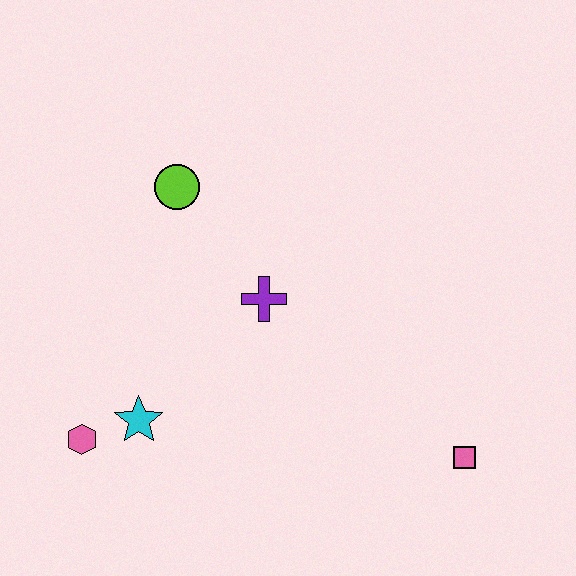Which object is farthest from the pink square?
The lime circle is farthest from the pink square.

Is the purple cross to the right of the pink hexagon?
Yes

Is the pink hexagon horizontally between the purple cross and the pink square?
No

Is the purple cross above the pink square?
Yes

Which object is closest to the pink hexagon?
The cyan star is closest to the pink hexagon.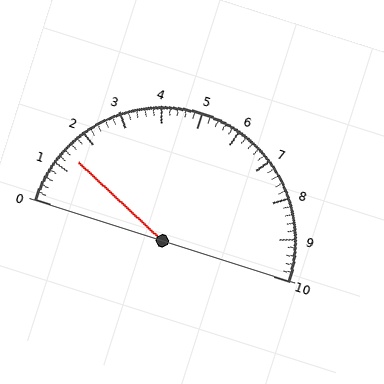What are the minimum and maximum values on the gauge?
The gauge ranges from 0 to 10.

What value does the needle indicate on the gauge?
The needle indicates approximately 1.4.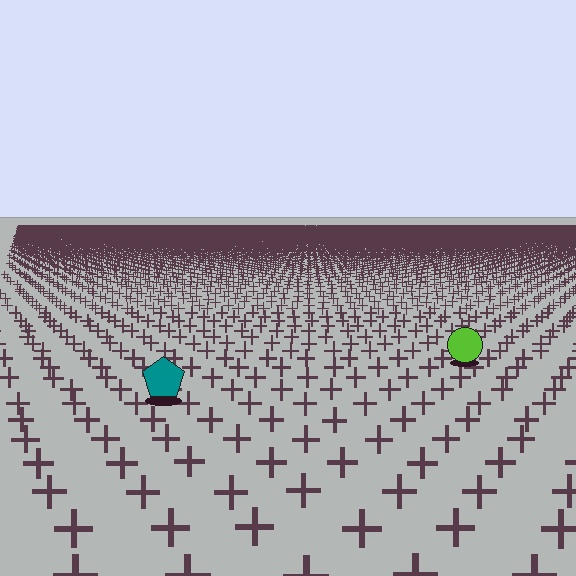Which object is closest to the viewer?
The teal pentagon is closest. The texture marks near it are larger and more spread out.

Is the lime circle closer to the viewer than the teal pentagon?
No. The teal pentagon is closer — you can tell from the texture gradient: the ground texture is coarser near it.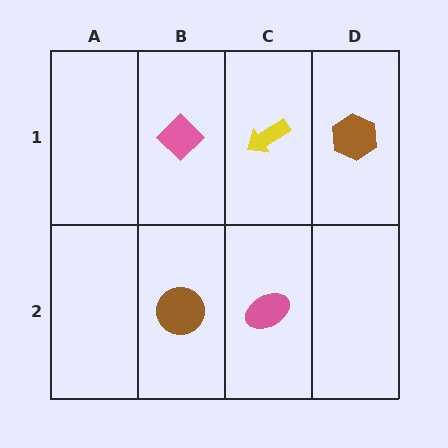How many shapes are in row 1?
3 shapes.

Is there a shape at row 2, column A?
No, that cell is empty.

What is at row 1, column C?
A yellow arrow.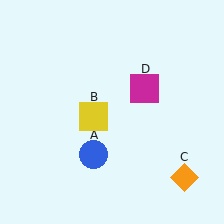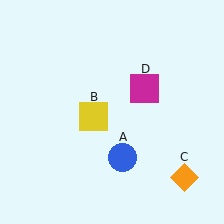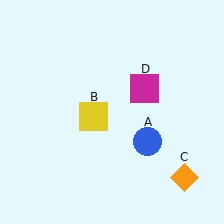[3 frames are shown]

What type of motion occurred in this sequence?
The blue circle (object A) rotated counterclockwise around the center of the scene.